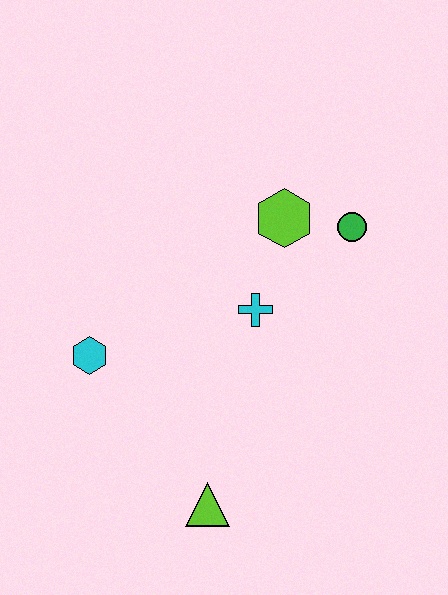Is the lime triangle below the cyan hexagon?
Yes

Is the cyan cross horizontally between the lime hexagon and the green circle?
No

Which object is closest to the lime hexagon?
The green circle is closest to the lime hexagon.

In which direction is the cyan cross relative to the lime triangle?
The cyan cross is above the lime triangle.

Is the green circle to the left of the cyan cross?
No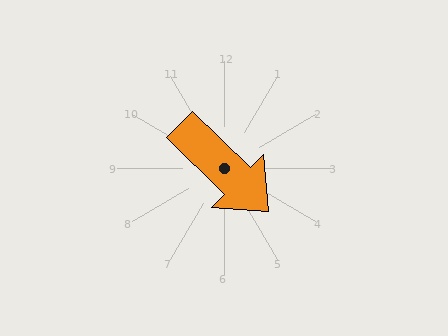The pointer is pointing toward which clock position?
Roughly 4 o'clock.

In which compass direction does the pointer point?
Southeast.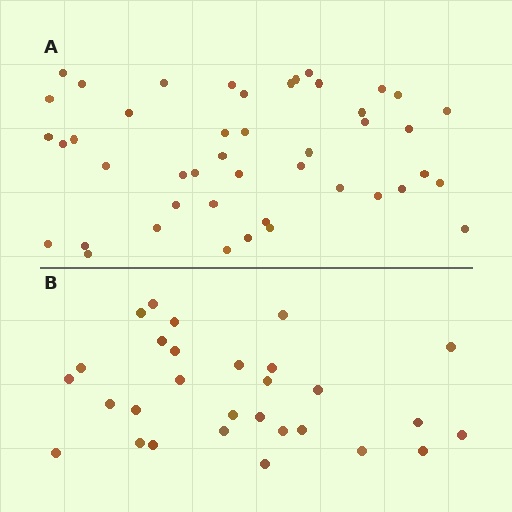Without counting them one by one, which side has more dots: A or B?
Region A (the top region) has more dots.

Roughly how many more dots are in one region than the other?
Region A has approximately 15 more dots than region B.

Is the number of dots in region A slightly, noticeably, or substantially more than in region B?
Region A has substantially more. The ratio is roughly 1.6 to 1.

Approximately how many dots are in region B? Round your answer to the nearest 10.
About 30 dots. (The exact count is 29, which rounds to 30.)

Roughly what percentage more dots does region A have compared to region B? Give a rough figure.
About 55% more.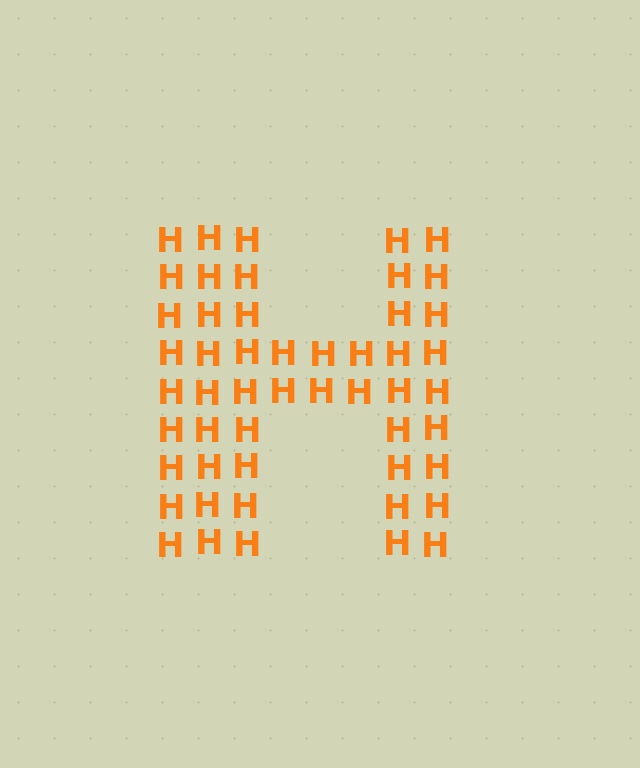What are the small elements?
The small elements are letter H's.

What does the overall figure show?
The overall figure shows the letter H.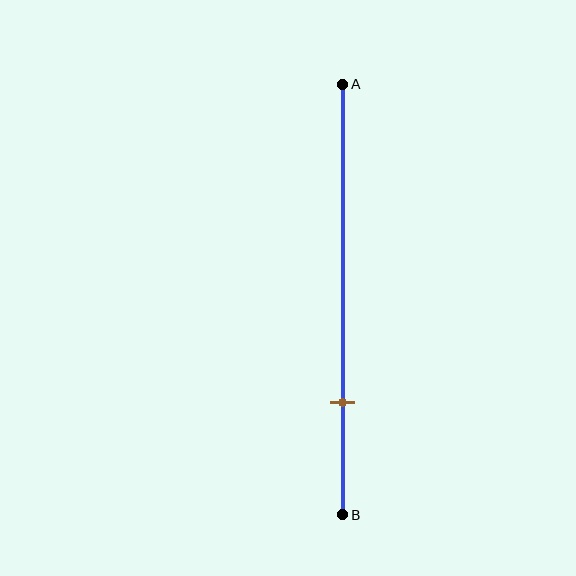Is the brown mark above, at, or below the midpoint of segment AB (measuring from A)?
The brown mark is below the midpoint of segment AB.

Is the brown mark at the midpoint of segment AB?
No, the mark is at about 75% from A, not at the 50% midpoint.